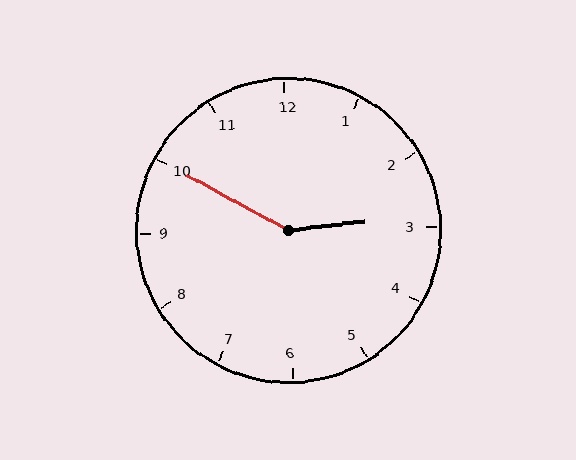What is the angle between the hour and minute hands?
Approximately 145 degrees.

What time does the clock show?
2:50.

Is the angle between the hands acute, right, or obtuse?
It is obtuse.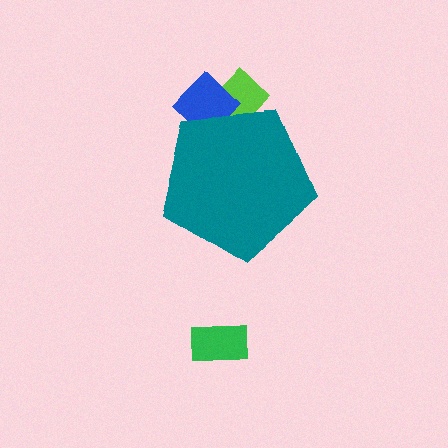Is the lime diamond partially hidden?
Yes, the lime diamond is partially hidden behind the teal pentagon.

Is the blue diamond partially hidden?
Yes, the blue diamond is partially hidden behind the teal pentagon.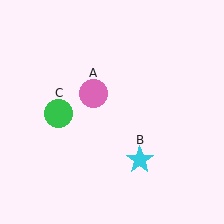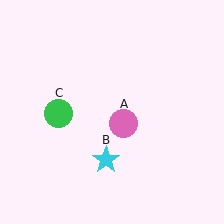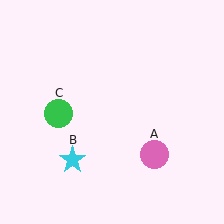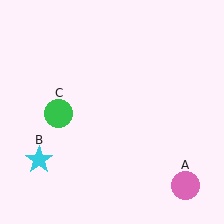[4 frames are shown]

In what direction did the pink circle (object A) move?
The pink circle (object A) moved down and to the right.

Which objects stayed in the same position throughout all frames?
Green circle (object C) remained stationary.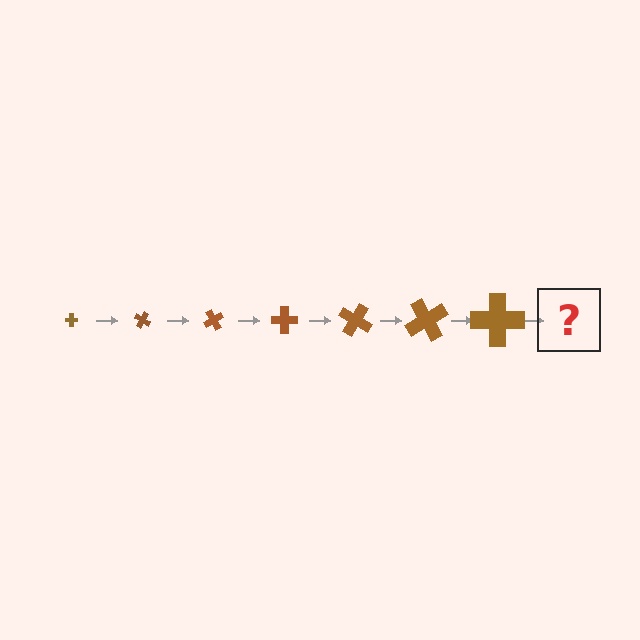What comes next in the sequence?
The next element should be a cross, larger than the previous one and rotated 210 degrees from the start.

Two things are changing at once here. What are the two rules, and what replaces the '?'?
The two rules are that the cross grows larger each step and it rotates 30 degrees each step. The '?' should be a cross, larger than the previous one and rotated 210 degrees from the start.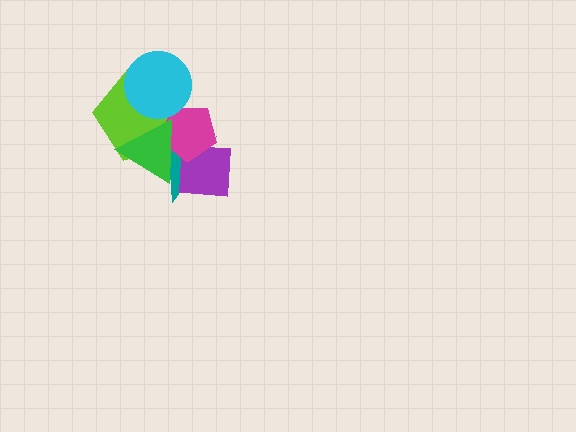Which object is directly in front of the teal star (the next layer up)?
The purple square is directly in front of the teal star.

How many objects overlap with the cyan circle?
2 objects overlap with the cyan circle.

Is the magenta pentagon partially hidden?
Yes, it is partially covered by another shape.